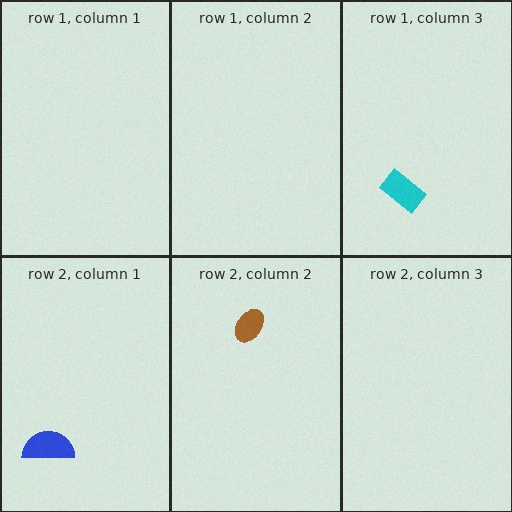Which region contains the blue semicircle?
The row 2, column 1 region.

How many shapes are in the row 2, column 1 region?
1.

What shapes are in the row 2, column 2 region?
The brown ellipse.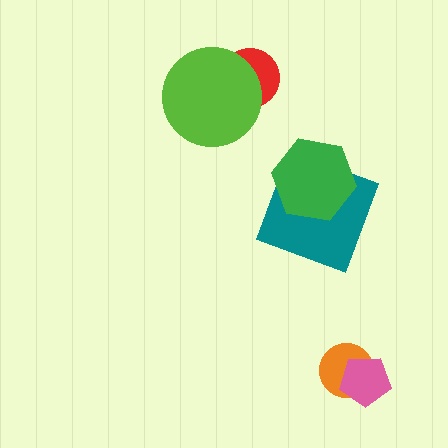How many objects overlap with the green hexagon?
1 object overlaps with the green hexagon.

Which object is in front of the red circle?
The lime circle is in front of the red circle.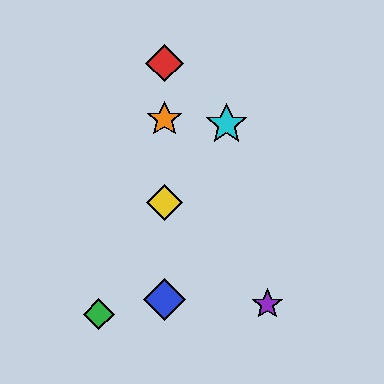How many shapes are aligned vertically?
4 shapes (the red diamond, the blue diamond, the yellow diamond, the orange star) are aligned vertically.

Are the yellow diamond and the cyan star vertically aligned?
No, the yellow diamond is at x≈164 and the cyan star is at x≈227.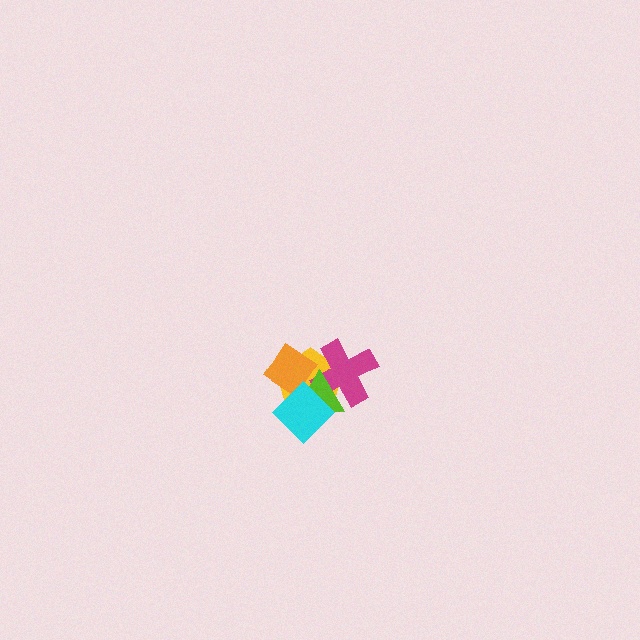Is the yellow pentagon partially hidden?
Yes, it is partially covered by another shape.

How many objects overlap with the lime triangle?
4 objects overlap with the lime triangle.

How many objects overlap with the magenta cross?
4 objects overlap with the magenta cross.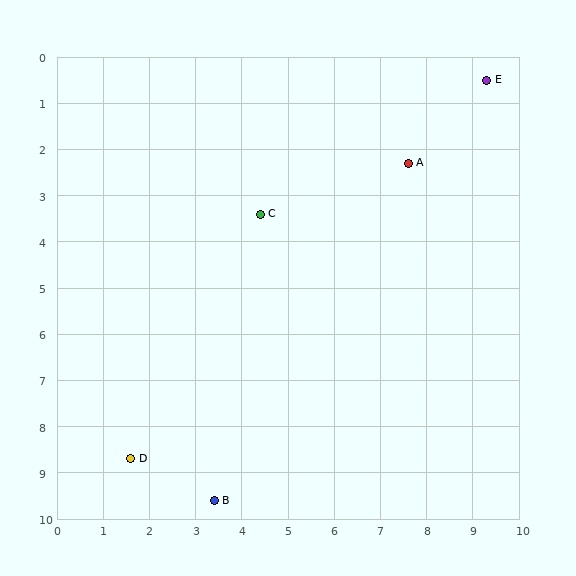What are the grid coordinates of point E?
Point E is at approximately (9.3, 0.5).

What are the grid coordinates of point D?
Point D is at approximately (1.6, 8.7).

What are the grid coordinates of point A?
Point A is at approximately (7.6, 2.3).